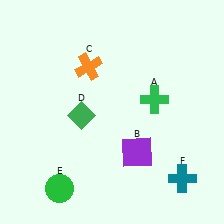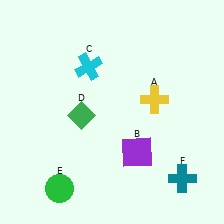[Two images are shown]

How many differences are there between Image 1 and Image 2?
There are 2 differences between the two images.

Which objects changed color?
A changed from green to yellow. C changed from orange to cyan.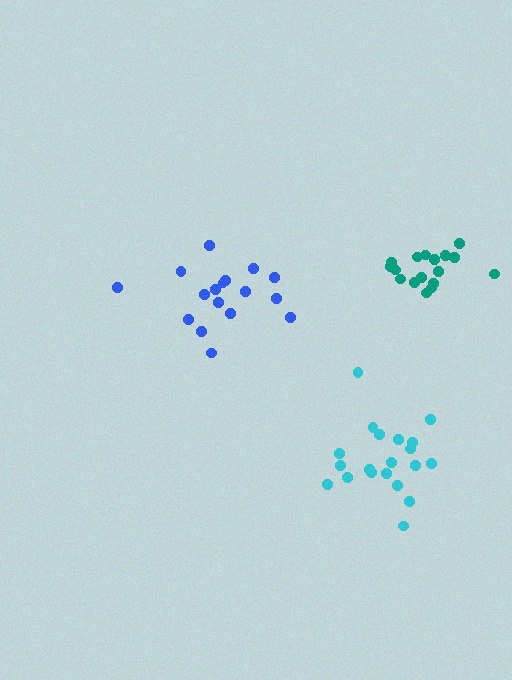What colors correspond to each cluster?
The clusters are colored: blue, cyan, teal.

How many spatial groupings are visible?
There are 3 spatial groupings.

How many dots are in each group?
Group 1: 17 dots, Group 2: 20 dots, Group 3: 17 dots (54 total).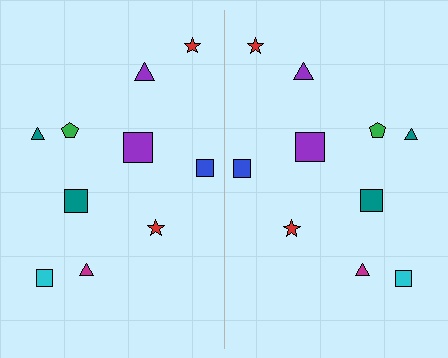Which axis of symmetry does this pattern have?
The pattern has a vertical axis of symmetry running through the center of the image.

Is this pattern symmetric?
Yes, this pattern has bilateral (reflection) symmetry.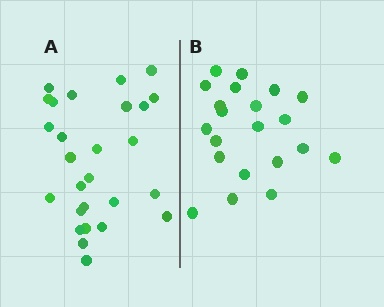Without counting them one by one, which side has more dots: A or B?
Region A (the left region) has more dots.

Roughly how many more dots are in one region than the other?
Region A has about 6 more dots than region B.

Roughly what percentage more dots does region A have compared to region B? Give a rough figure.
About 30% more.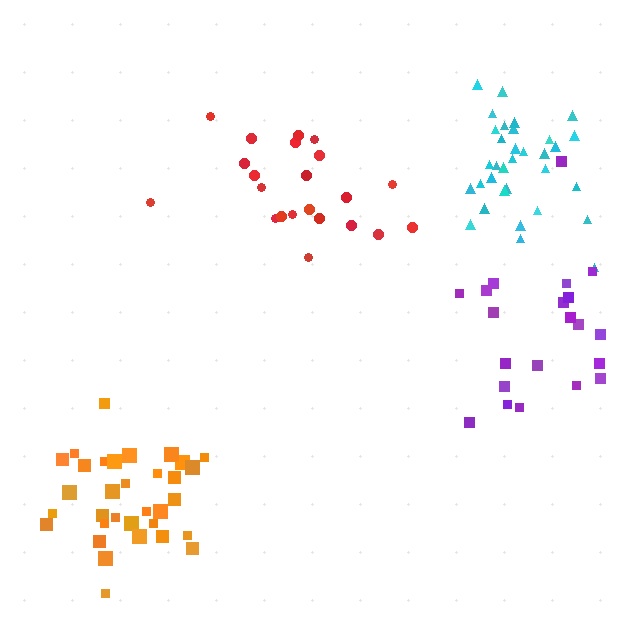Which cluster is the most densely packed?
Cyan.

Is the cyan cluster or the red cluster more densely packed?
Cyan.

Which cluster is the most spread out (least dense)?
Purple.